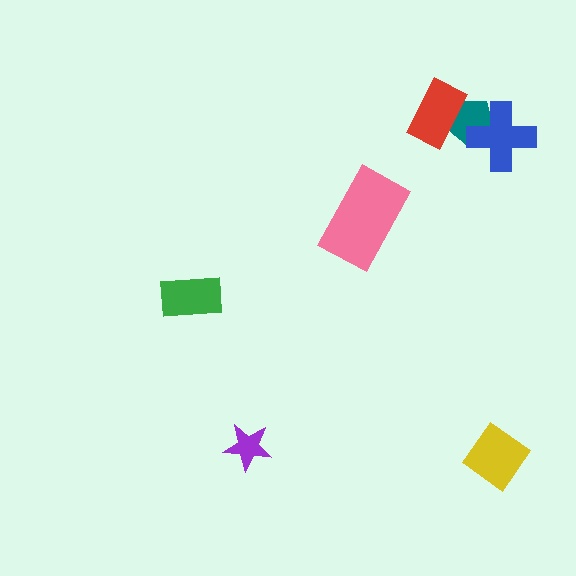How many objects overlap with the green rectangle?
0 objects overlap with the green rectangle.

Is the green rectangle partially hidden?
No, no other shape covers it.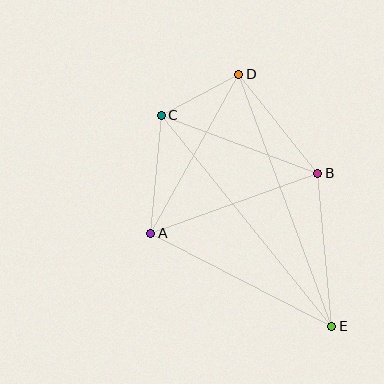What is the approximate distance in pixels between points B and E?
The distance between B and E is approximately 153 pixels.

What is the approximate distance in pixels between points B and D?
The distance between B and D is approximately 127 pixels.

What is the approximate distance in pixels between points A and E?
The distance between A and E is approximately 203 pixels.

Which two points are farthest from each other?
Points C and E are farthest from each other.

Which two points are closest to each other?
Points C and D are closest to each other.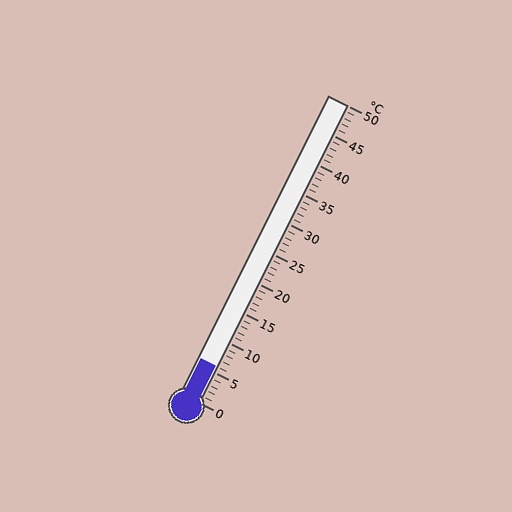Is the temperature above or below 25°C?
The temperature is below 25°C.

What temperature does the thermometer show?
The thermometer shows approximately 6°C.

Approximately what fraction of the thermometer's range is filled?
The thermometer is filled to approximately 10% of its range.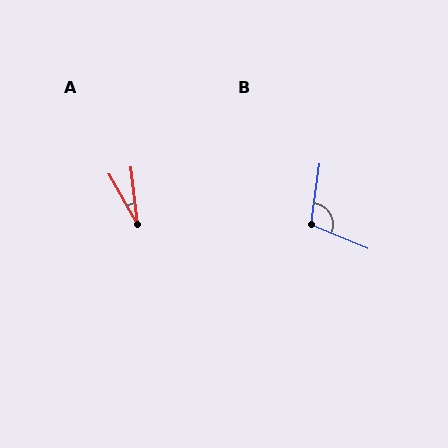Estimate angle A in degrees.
Approximately 23 degrees.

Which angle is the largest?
B, at approximately 105 degrees.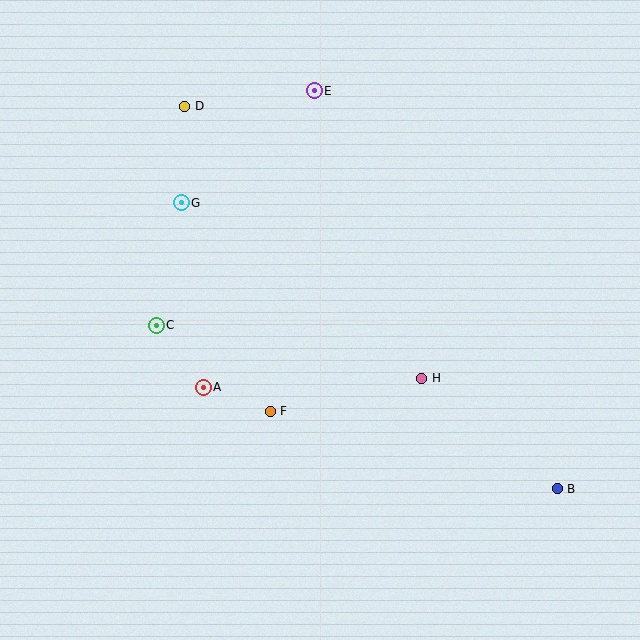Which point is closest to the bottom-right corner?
Point B is closest to the bottom-right corner.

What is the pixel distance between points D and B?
The distance between D and B is 534 pixels.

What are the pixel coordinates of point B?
Point B is at (557, 489).